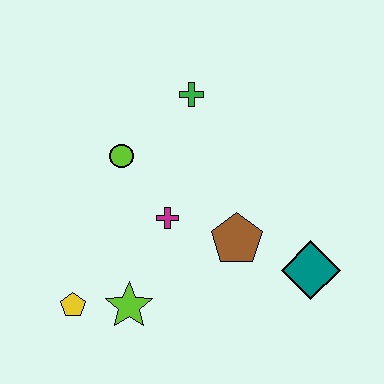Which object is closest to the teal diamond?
The brown pentagon is closest to the teal diamond.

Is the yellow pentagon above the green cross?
No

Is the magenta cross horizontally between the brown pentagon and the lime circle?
Yes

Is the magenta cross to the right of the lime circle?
Yes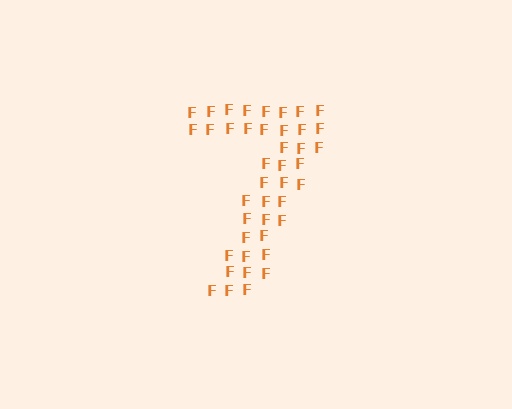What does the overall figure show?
The overall figure shows the digit 7.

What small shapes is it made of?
It is made of small letter F's.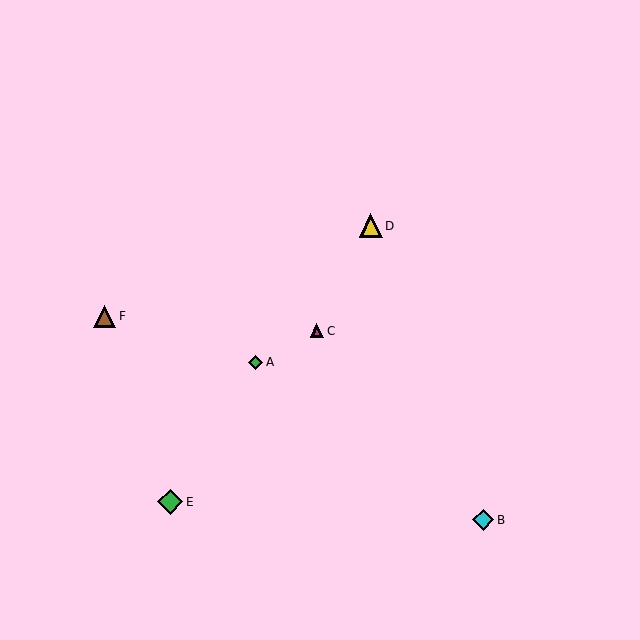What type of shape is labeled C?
Shape C is a magenta triangle.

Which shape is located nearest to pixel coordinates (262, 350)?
The green diamond (labeled A) at (256, 362) is nearest to that location.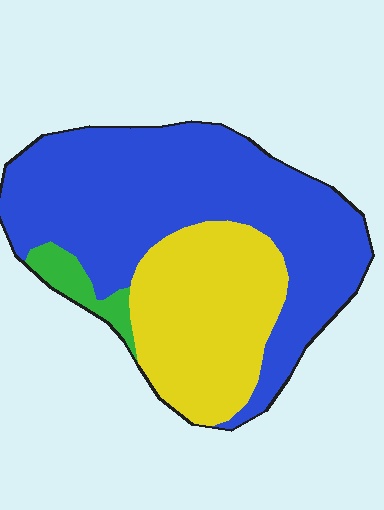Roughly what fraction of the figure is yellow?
Yellow covers about 35% of the figure.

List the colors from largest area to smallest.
From largest to smallest: blue, yellow, green.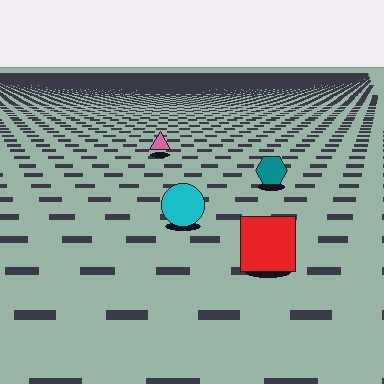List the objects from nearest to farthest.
From nearest to farthest: the red square, the cyan circle, the teal hexagon, the pink triangle.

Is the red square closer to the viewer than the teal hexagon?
Yes. The red square is closer — you can tell from the texture gradient: the ground texture is coarser near it.